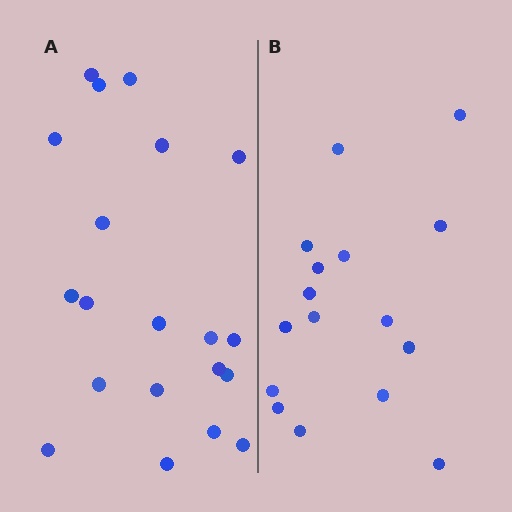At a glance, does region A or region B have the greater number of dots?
Region A (the left region) has more dots.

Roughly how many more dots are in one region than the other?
Region A has about 4 more dots than region B.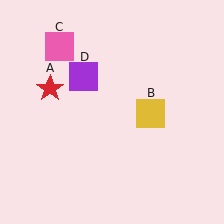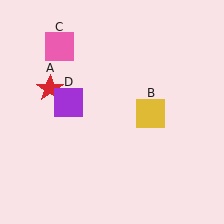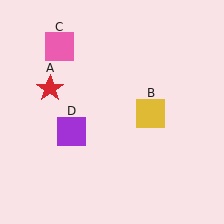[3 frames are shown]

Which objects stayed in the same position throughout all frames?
Red star (object A) and yellow square (object B) and pink square (object C) remained stationary.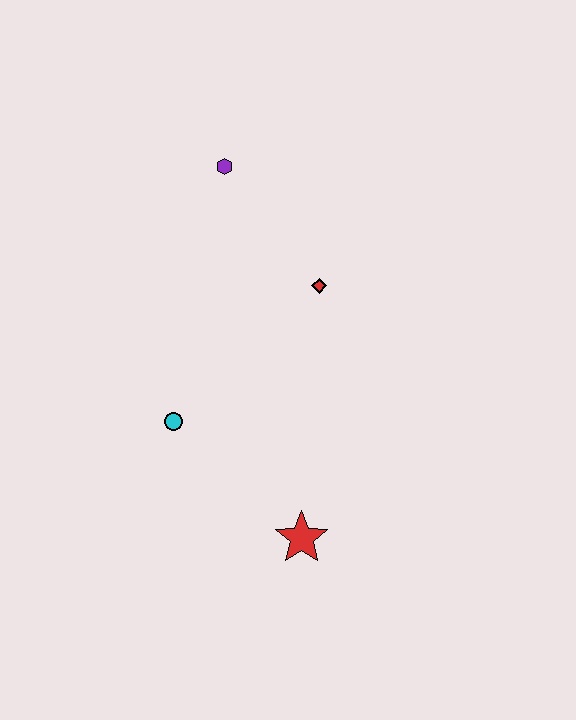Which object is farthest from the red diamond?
The red star is farthest from the red diamond.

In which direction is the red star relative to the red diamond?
The red star is below the red diamond.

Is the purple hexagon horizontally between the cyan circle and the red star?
Yes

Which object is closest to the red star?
The cyan circle is closest to the red star.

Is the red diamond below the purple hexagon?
Yes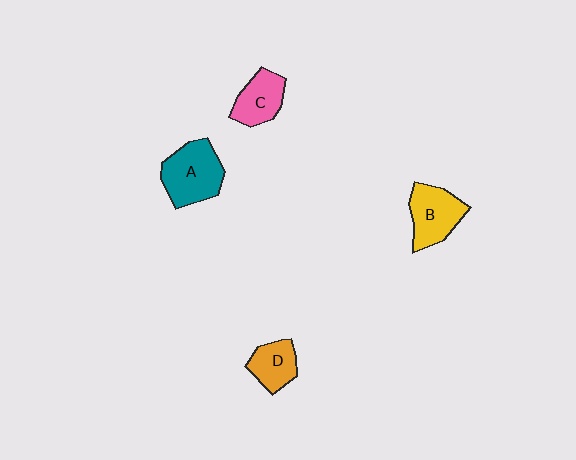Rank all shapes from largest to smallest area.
From largest to smallest: A (teal), B (yellow), C (pink), D (orange).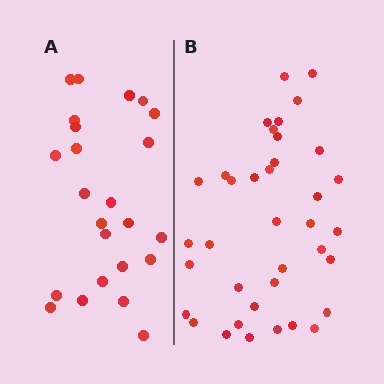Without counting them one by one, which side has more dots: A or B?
Region B (the right region) has more dots.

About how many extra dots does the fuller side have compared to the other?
Region B has approximately 15 more dots than region A.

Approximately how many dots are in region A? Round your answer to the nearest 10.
About 20 dots. (The exact count is 24, which rounds to 20.)